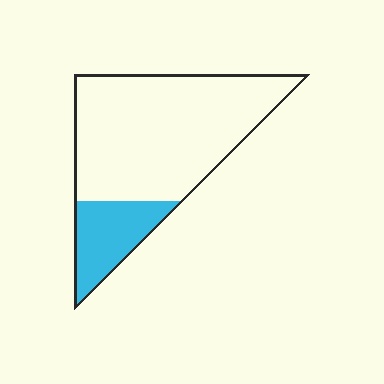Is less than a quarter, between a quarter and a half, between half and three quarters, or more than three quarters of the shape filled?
Less than a quarter.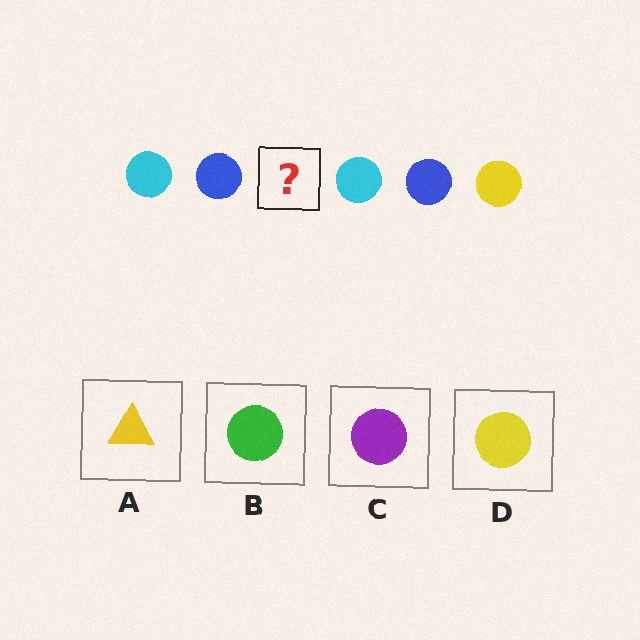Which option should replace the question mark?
Option D.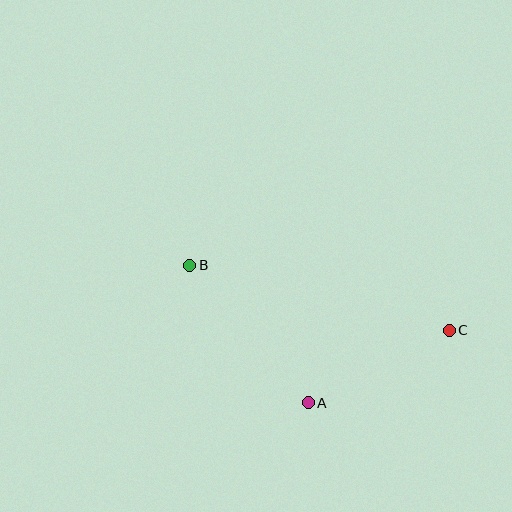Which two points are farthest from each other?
Points B and C are farthest from each other.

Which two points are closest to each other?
Points A and C are closest to each other.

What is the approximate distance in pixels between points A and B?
The distance between A and B is approximately 182 pixels.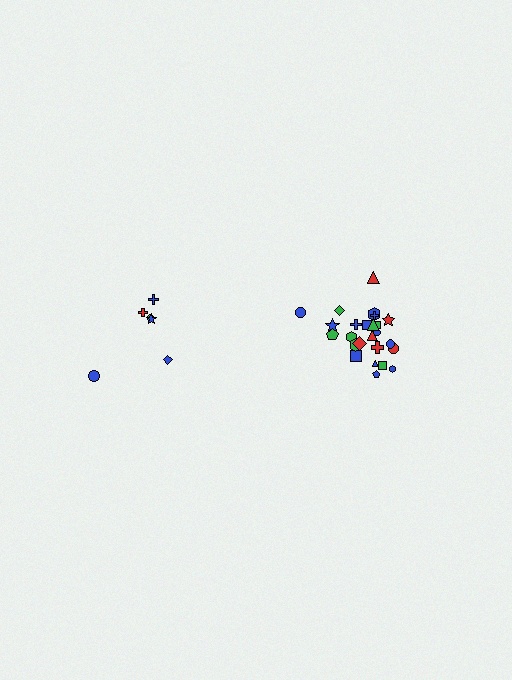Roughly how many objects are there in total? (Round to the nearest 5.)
Roughly 30 objects in total.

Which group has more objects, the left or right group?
The right group.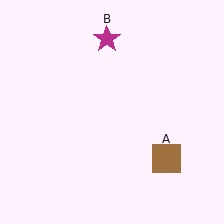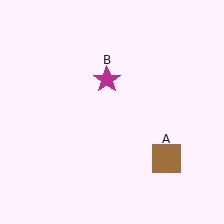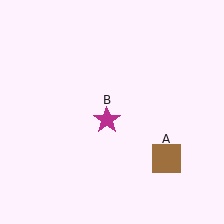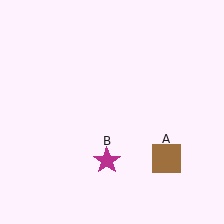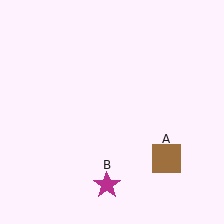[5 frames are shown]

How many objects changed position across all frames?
1 object changed position: magenta star (object B).